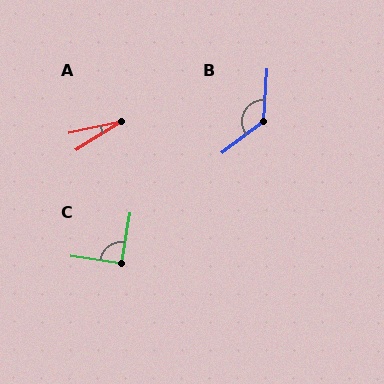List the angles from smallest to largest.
A (21°), C (91°), B (131°).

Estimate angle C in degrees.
Approximately 91 degrees.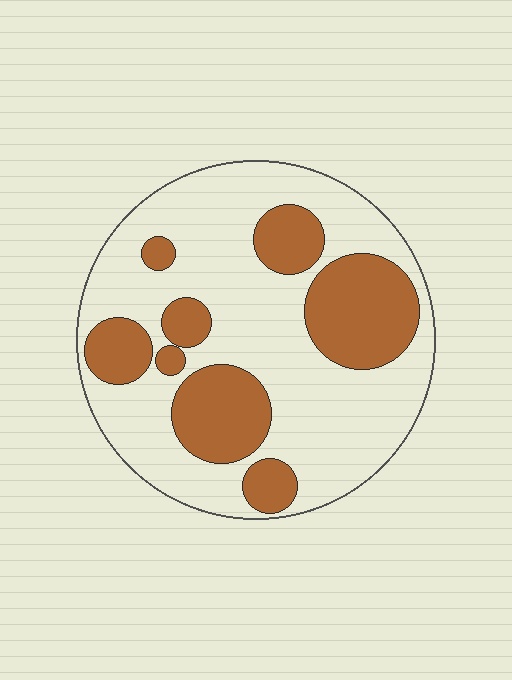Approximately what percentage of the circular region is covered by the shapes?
Approximately 30%.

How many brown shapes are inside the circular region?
8.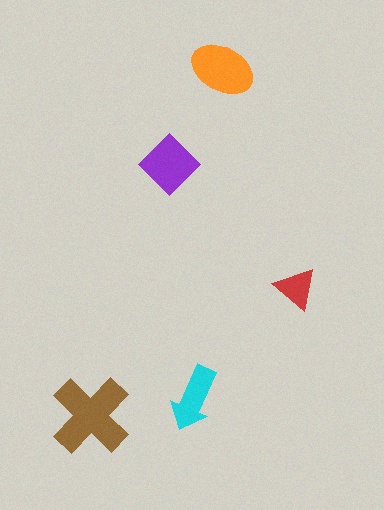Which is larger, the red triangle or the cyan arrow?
The cyan arrow.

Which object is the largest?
The brown cross.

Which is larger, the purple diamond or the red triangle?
The purple diamond.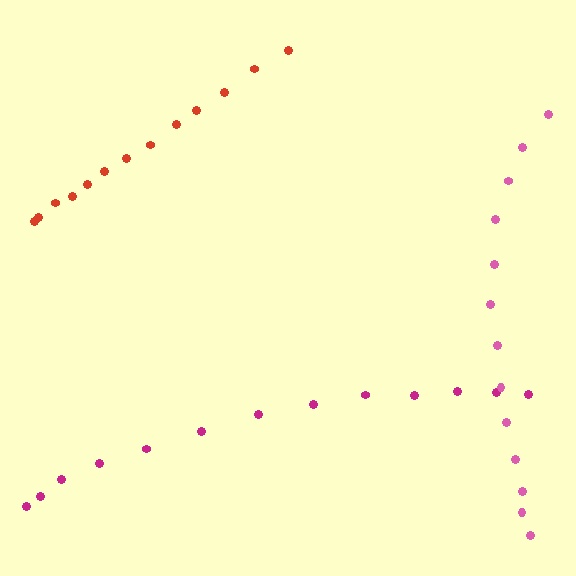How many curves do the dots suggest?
There are 3 distinct paths.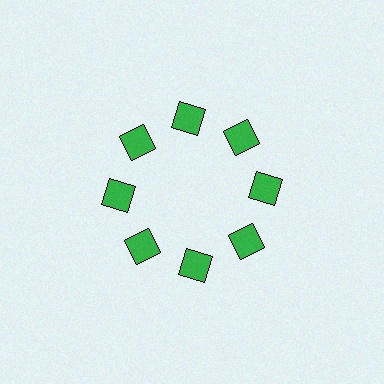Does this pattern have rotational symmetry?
Yes, this pattern has 8-fold rotational symmetry. It looks the same after rotating 45 degrees around the center.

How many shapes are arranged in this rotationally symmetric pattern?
There are 8 shapes, arranged in 8 groups of 1.